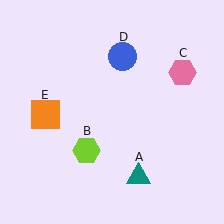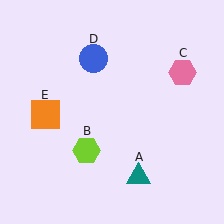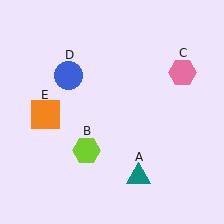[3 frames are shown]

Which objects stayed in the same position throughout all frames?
Teal triangle (object A) and lime hexagon (object B) and pink hexagon (object C) and orange square (object E) remained stationary.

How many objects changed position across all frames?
1 object changed position: blue circle (object D).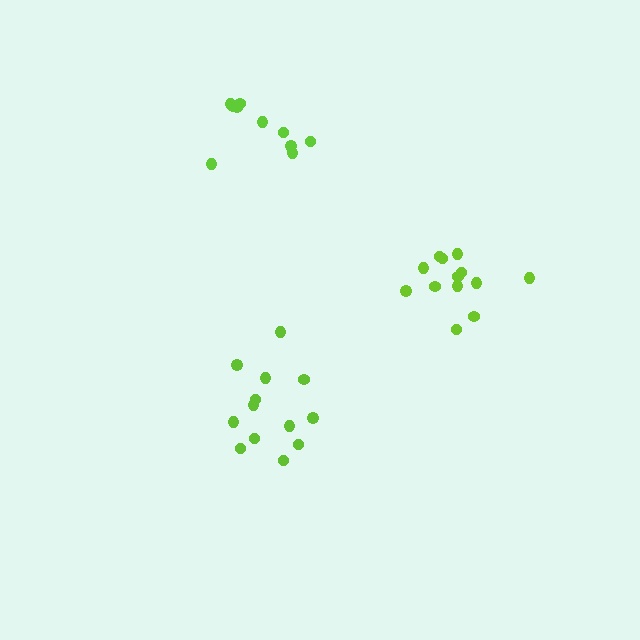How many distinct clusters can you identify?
There are 3 distinct clusters.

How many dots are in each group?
Group 1: 13 dots, Group 2: 13 dots, Group 3: 10 dots (36 total).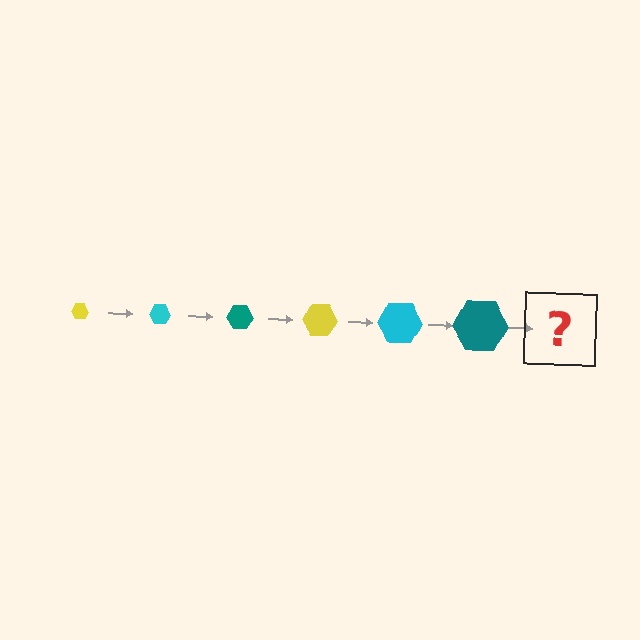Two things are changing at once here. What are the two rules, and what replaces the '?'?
The two rules are that the hexagon grows larger each step and the color cycles through yellow, cyan, and teal. The '?' should be a yellow hexagon, larger than the previous one.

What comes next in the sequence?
The next element should be a yellow hexagon, larger than the previous one.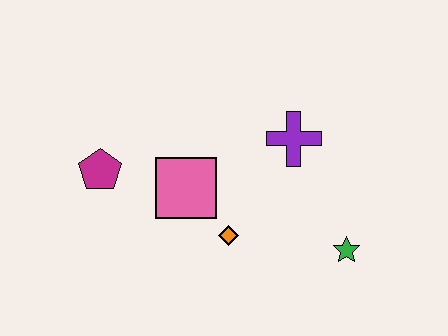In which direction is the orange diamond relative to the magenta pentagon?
The orange diamond is to the right of the magenta pentagon.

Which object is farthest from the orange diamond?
The magenta pentagon is farthest from the orange diamond.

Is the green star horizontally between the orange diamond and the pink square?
No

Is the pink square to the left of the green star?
Yes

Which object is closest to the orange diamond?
The pink square is closest to the orange diamond.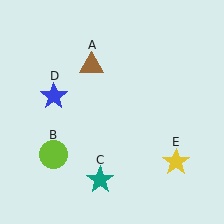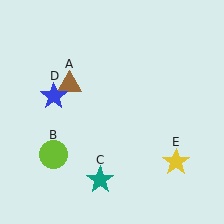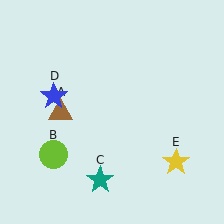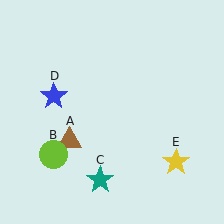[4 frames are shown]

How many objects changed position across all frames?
1 object changed position: brown triangle (object A).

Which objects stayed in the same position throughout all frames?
Lime circle (object B) and teal star (object C) and blue star (object D) and yellow star (object E) remained stationary.